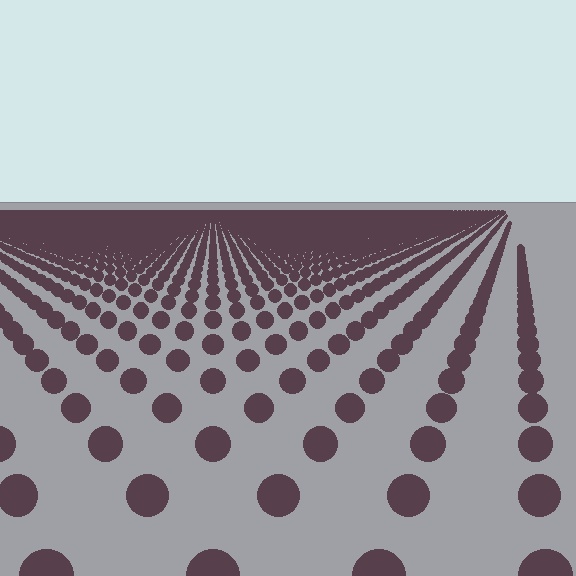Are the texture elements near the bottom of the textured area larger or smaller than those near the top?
Larger. Near the bottom, elements are closer to the viewer and appear at a bigger on-screen size.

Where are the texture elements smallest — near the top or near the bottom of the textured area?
Near the top.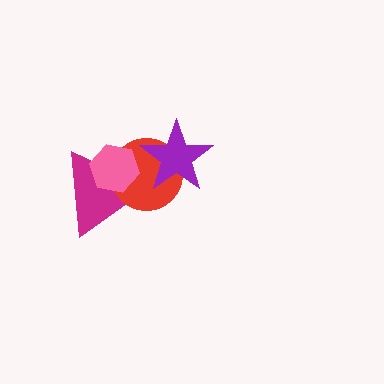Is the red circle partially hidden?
Yes, it is partially covered by another shape.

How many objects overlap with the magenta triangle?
2 objects overlap with the magenta triangle.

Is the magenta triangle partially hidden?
Yes, it is partially covered by another shape.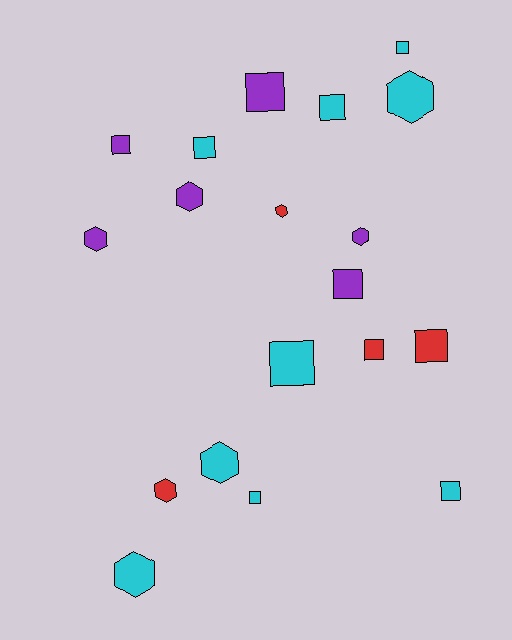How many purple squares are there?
There are 3 purple squares.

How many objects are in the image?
There are 19 objects.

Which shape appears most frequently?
Square, with 11 objects.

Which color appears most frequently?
Cyan, with 9 objects.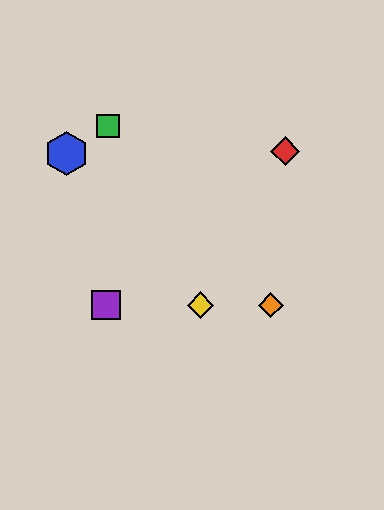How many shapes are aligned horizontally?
3 shapes (the yellow diamond, the purple square, the orange diamond) are aligned horizontally.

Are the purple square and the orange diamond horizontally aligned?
Yes, both are at y≈305.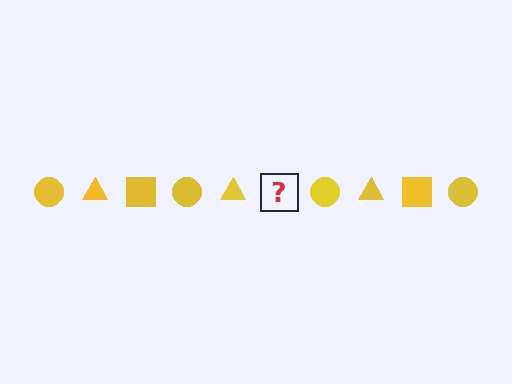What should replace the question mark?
The question mark should be replaced with a yellow square.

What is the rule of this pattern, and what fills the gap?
The rule is that the pattern cycles through circle, triangle, square shapes in yellow. The gap should be filled with a yellow square.